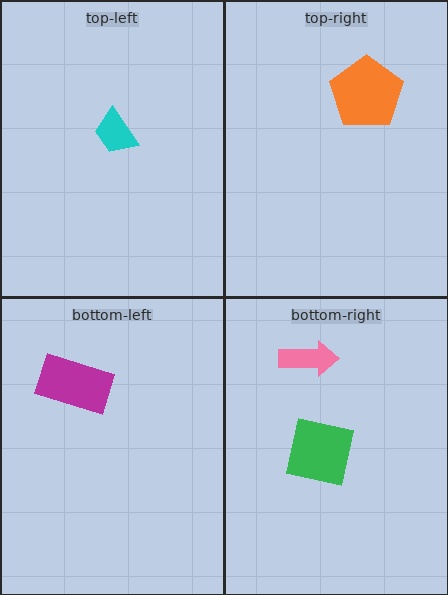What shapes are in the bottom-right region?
The green square, the pink arrow.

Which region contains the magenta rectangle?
The bottom-left region.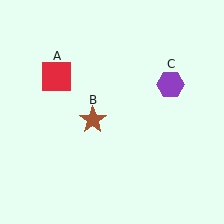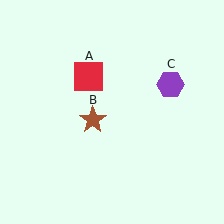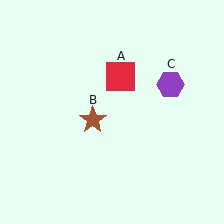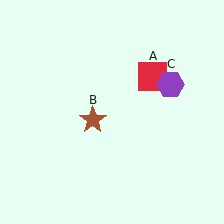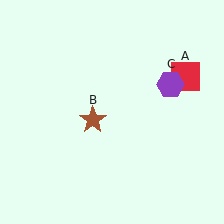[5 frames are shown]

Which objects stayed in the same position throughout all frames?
Brown star (object B) and purple hexagon (object C) remained stationary.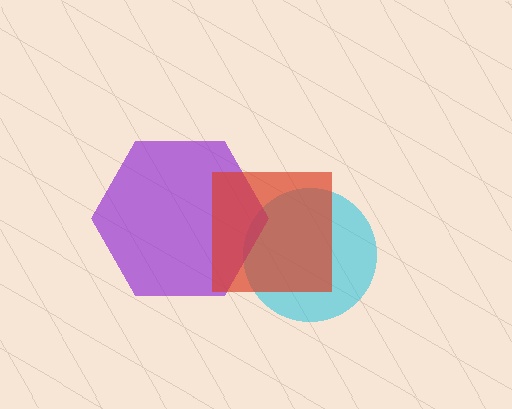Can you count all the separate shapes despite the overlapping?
Yes, there are 3 separate shapes.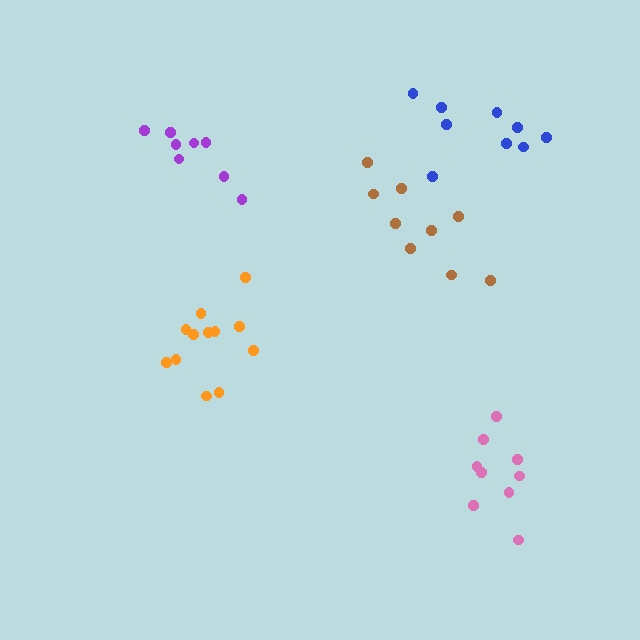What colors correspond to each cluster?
The clusters are colored: orange, pink, purple, blue, brown.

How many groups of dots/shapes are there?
There are 5 groups.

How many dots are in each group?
Group 1: 12 dots, Group 2: 9 dots, Group 3: 8 dots, Group 4: 9 dots, Group 5: 9 dots (47 total).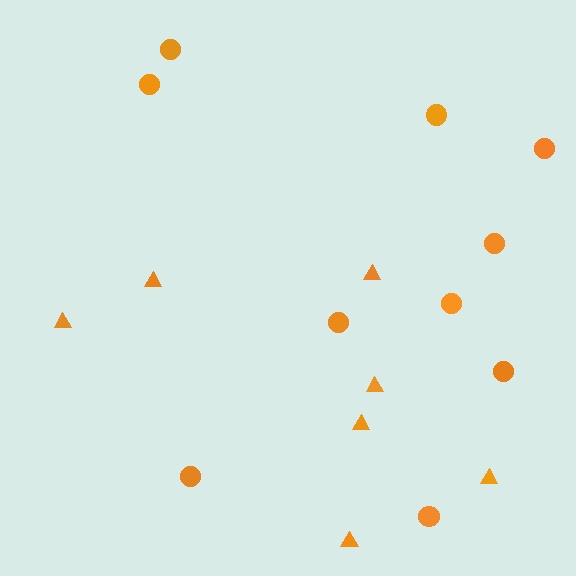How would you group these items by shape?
There are 2 groups: one group of circles (10) and one group of triangles (7).